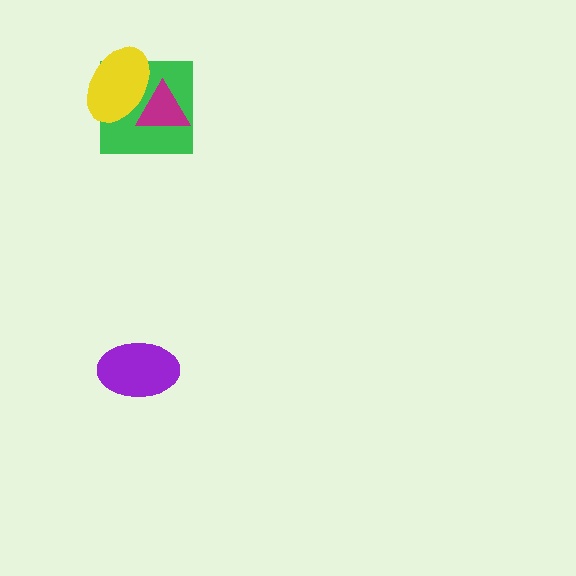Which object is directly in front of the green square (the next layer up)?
The magenta triangle is directly in front of the green square.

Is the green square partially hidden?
Yes, it is partially covered by another shape.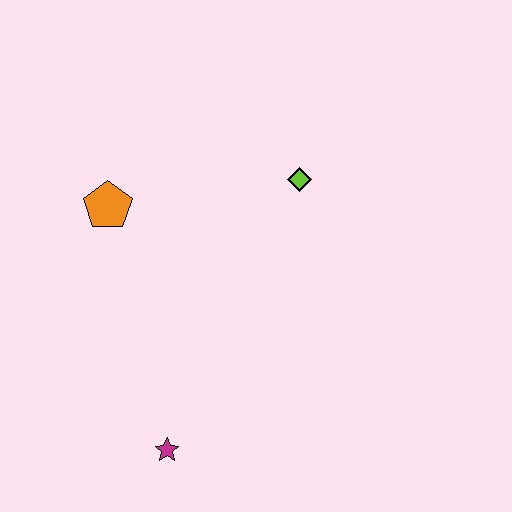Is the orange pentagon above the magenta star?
Yes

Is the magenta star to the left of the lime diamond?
Yes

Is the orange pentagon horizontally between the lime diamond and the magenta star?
No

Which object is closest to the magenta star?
The orange pentagon is closest to the magenta star.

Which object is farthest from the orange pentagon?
The magenta star is farthest from the orange pentagon.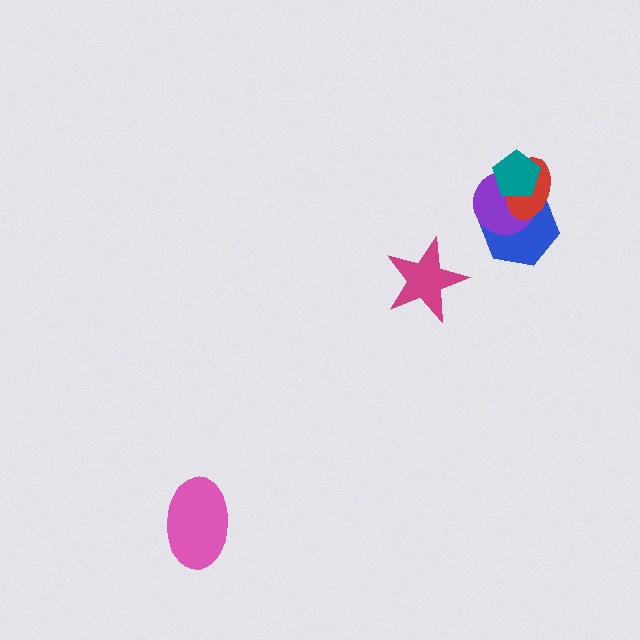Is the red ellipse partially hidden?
Yes, it is partially covered by another shape.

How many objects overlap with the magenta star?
0 objects overlap with the magenta star.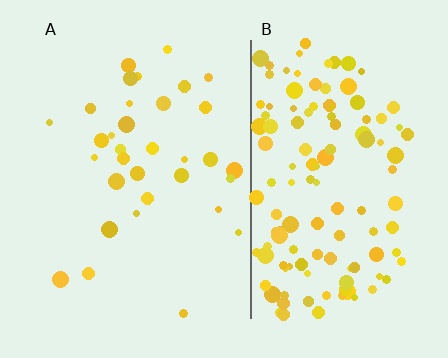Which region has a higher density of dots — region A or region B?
B (the right).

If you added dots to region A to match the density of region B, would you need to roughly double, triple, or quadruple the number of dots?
Approximately quadruple.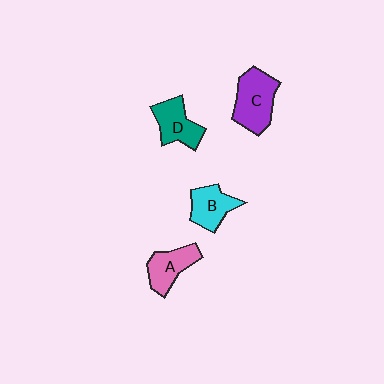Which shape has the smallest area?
Shape B (cyan).